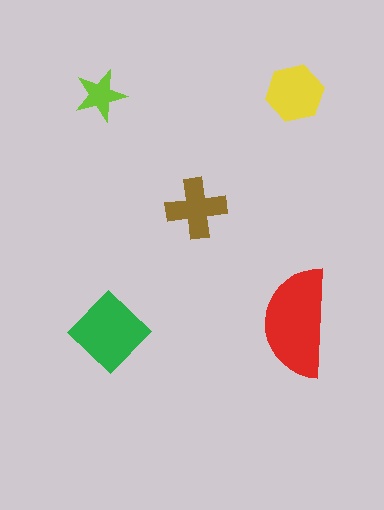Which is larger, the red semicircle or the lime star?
The red semicircle.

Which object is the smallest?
The lime star.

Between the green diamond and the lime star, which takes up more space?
The green diamond.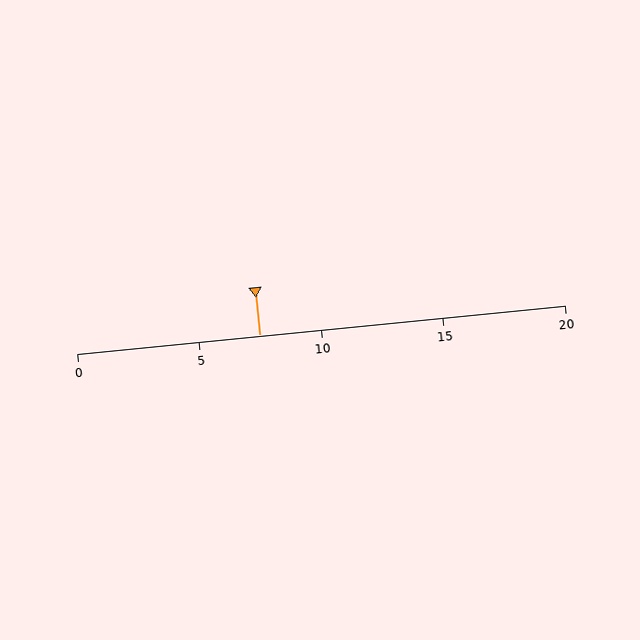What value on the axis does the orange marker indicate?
The marker indicates approximately 7.5.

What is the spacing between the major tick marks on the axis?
The major ticks are spaced 5 apart.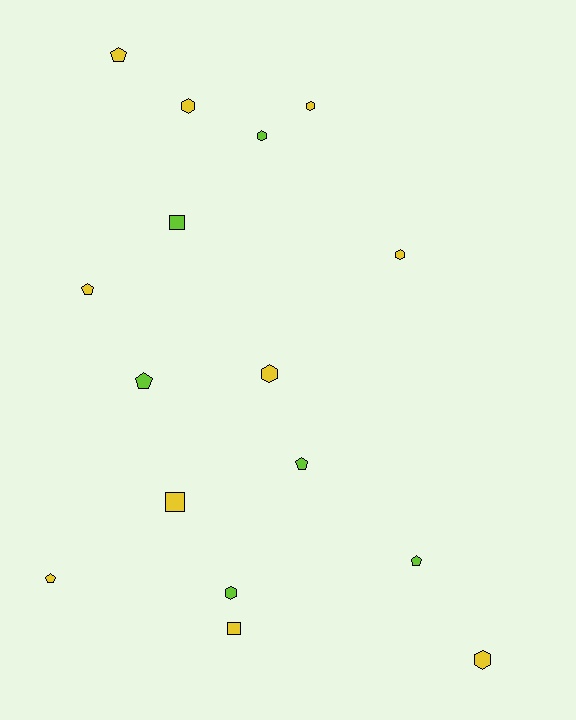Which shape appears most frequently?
Hexagon, with 7 objects.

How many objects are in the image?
There are 16 objects.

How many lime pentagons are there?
There are 3 lime pentagons.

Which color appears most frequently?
Yellow, with 10 objects.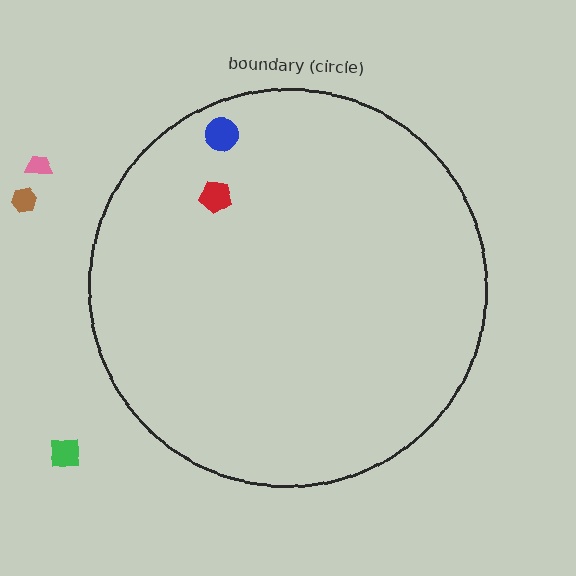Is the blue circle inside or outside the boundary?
Inside.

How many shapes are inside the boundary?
2 inside, 3 outside.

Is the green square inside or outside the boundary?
Outside.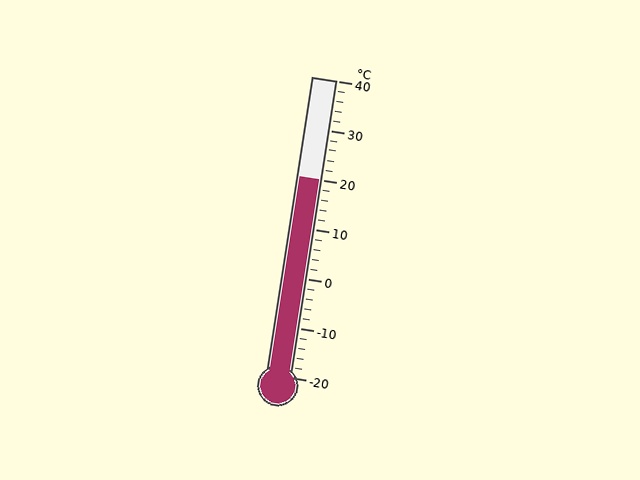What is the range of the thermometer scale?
The thermometer scale ranges from -20°C to 40°C.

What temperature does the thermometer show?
The thermometer shows approximately 20°C.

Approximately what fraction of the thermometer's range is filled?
The thermometer is filled to approximately 65% of its range.